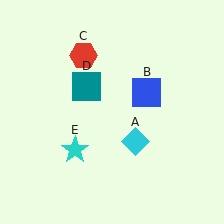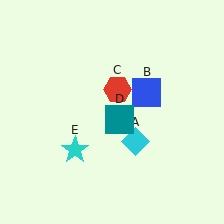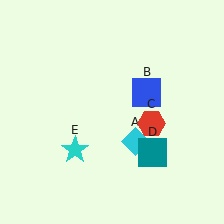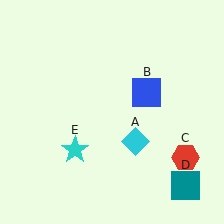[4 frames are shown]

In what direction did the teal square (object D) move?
The teal square (object D) moved down and to the right.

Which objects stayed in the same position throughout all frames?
Cyan diamond (object A) and blue square (object B) and cyan star (object E) remained stationary.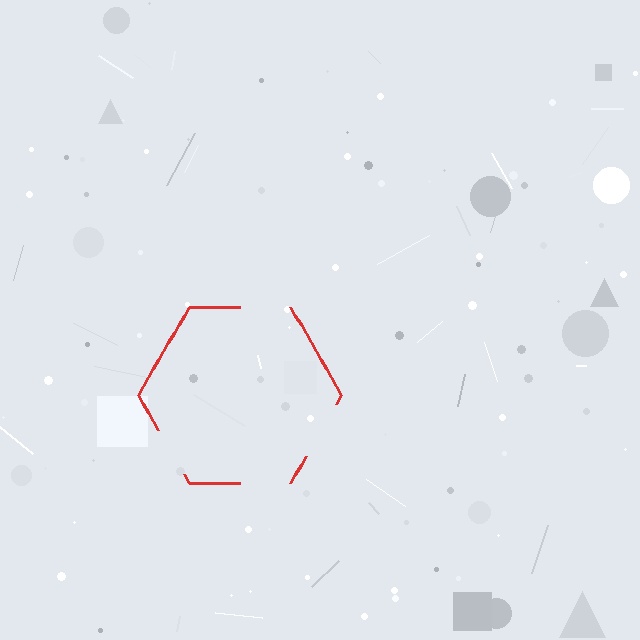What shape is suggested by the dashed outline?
The dashed outline suggests a hexagon.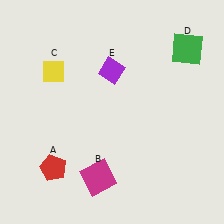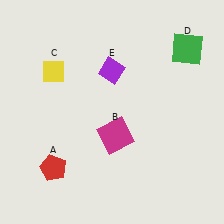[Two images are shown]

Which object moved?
The magenta square (B) moved up.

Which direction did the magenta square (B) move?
The magenta square (B) moved up.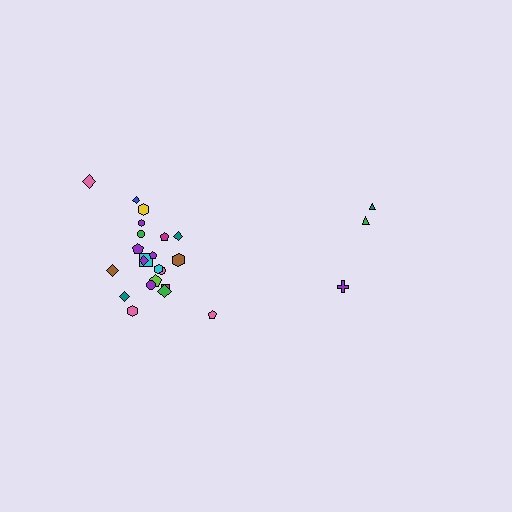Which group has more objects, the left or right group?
The left group.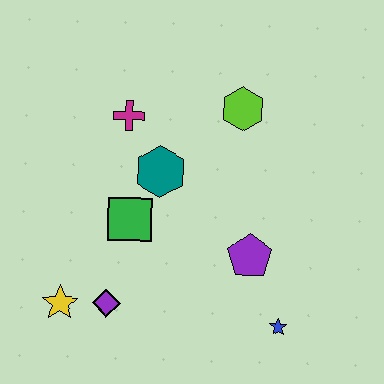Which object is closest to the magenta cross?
The teal hexagon is closest to the magenta cross.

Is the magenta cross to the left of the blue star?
Yes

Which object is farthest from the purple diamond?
The lime hexagon is farthest from the purple diamond.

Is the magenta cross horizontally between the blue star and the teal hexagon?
No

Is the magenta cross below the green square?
No